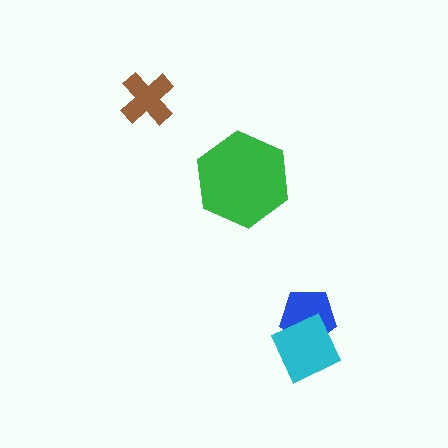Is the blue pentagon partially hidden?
Yes, it is partially covered by another shape.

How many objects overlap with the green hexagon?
0 objects overlap with the green hexagon.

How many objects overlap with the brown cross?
0 objects overlap with the brown cross.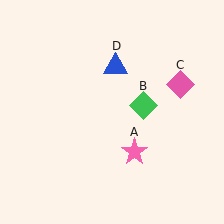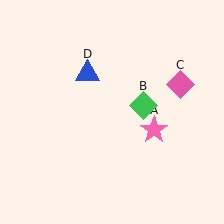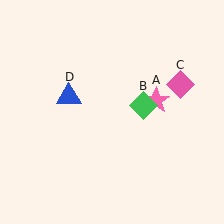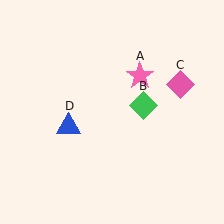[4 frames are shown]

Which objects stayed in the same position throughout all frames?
Green diamond (object B) and pink diamond (object C) remained stationary.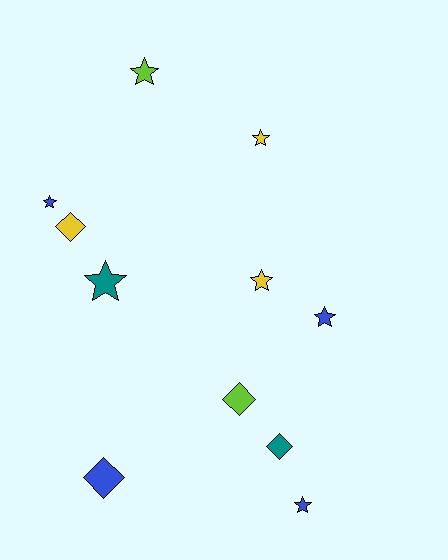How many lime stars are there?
There is 1 lime star.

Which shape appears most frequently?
Star, with 7 objects.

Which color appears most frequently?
Blue, with 4 objects.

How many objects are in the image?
There are 11 objects.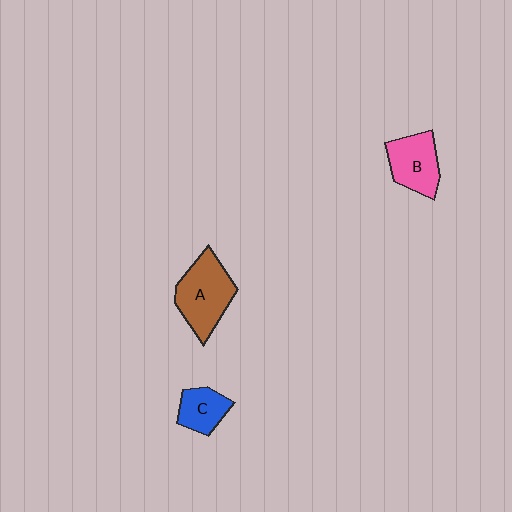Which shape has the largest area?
Shape A (brown).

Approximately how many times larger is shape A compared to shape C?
Approximately 1.8 times.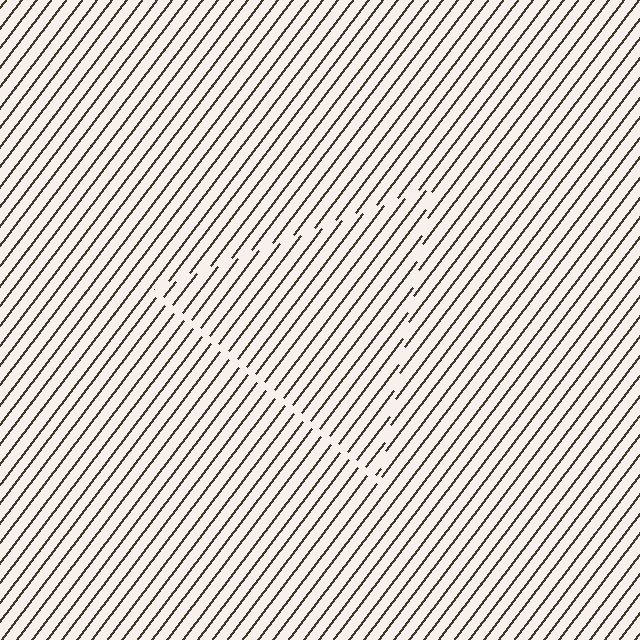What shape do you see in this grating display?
An illusory triangle. The interior of the shape contains the same grating, shifted by half a period — the contour is defined by the phase discontinuity where line-ends from the inner and outer gratings abut.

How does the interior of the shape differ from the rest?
The interior of the shape contains the same grating, shifted by half a period — the contour is defined by the phase discontinuity where line-ends from the inner and outer gratings abut.